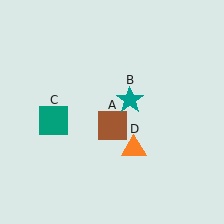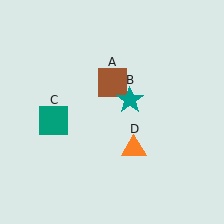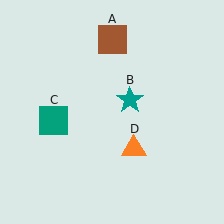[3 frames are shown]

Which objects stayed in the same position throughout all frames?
Teal star (object B) and teal square (object C) and orange triangle (object D) remained stationary.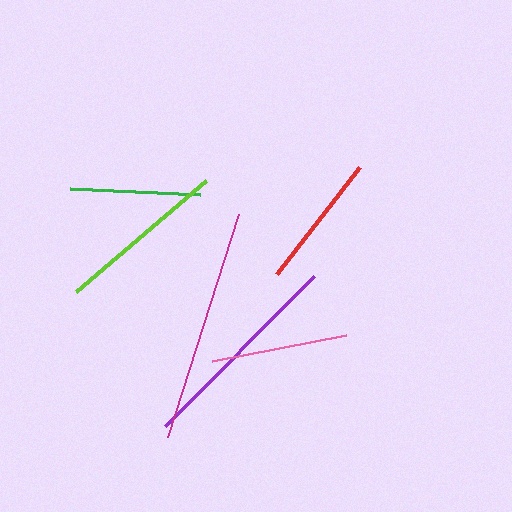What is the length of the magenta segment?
The magenta segment is approximately 234 pixels long.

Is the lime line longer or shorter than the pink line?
The lime line is longer than the pink line.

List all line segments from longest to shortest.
From longest to shortest: magenta, purple, lime, pink, red, green.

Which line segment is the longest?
The magenta line is the longest at approximately 234 pixels.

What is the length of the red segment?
The red segment is approximately 136 pixels long.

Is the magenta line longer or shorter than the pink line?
The magenta line is longer than the pink line.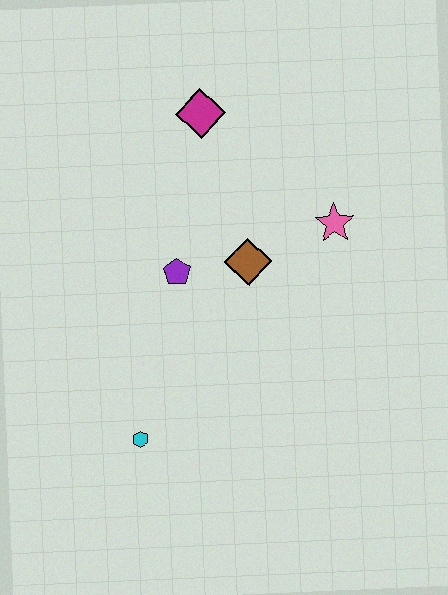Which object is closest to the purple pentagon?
The brown diamond is closest to the purple pentagon.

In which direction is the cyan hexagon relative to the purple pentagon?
The cyan hexagon is below the purple pentagon.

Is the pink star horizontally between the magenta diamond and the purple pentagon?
No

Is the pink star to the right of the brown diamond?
Yes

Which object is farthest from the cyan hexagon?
The magenta diamond is farthest from the cyan hexagon.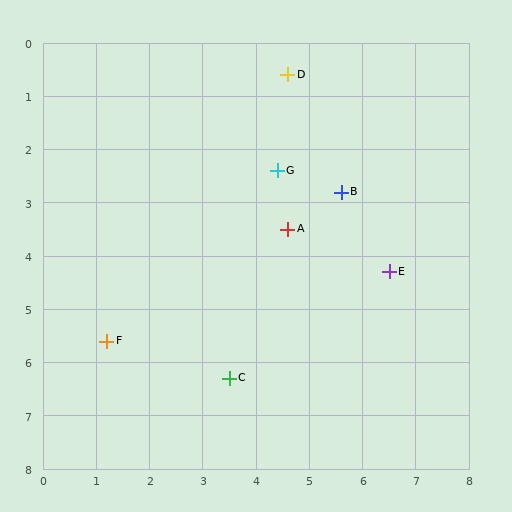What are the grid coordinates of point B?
Point B is at approximately (5.6, 2.8).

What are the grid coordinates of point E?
Point E is at approximately (6.5, 4.3).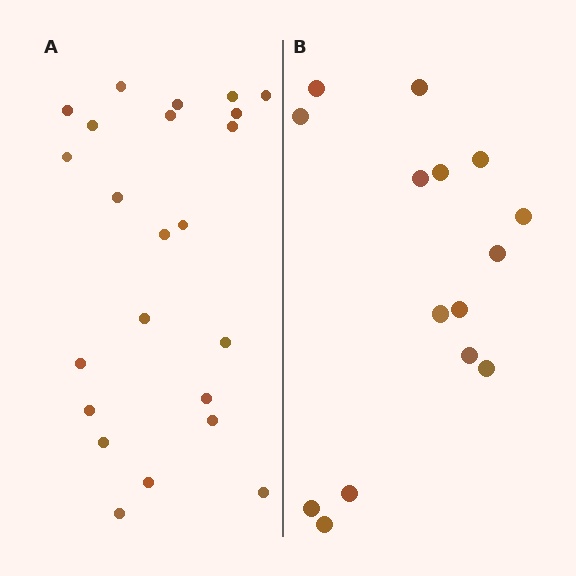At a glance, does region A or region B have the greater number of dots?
Region A (the left region) has more dots.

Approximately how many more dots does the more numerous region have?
Region A has roughly 8 or so more dots than region B.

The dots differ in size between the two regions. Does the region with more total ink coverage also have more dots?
No. Region B has more total ink coverage because its dots are larger, but region A actually contains more individual dots. Total area can be misleading — the number of items is what matters here.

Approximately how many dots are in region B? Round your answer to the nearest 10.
About 20 dots. (The exact count is 15, which rounds to 20.)